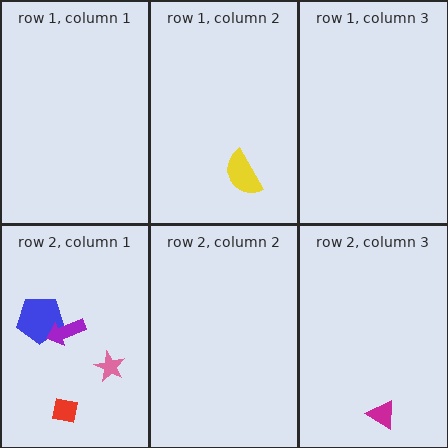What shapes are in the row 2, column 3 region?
The magenta triangle.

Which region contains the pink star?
The row 2, column 1 region.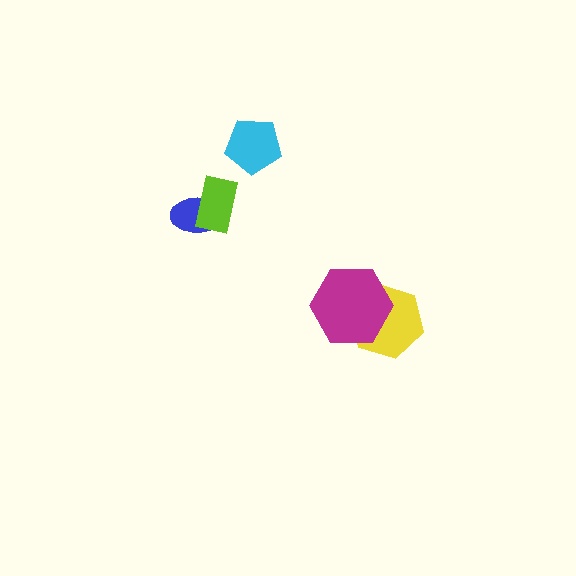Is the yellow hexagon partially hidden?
Yes, it is partially covered by another shape.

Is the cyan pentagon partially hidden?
No, no other shape covers it.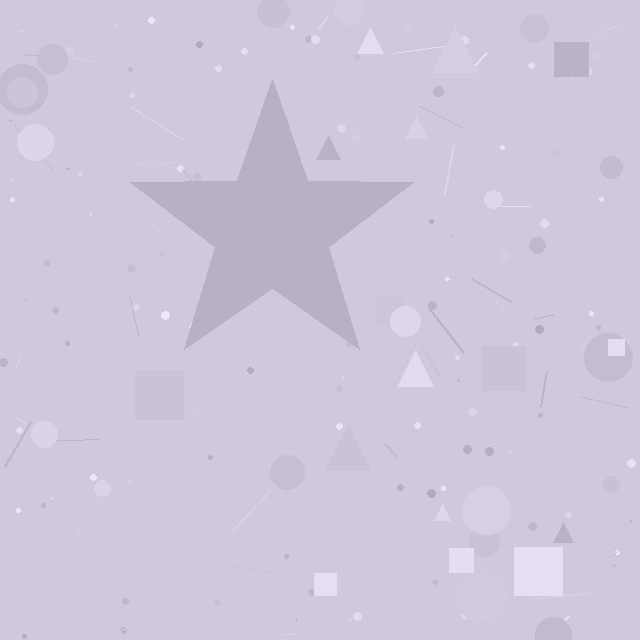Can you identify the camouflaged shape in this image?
The camouflaged shape is a star.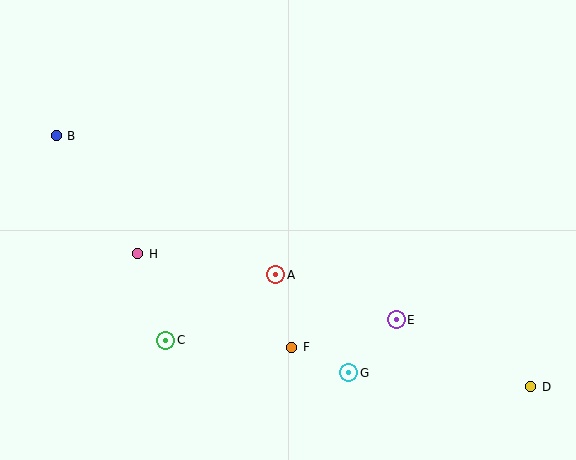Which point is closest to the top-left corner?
Point B is closest to the top-left corner.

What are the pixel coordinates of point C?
Point C is at (166, 340).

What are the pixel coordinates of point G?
Point G is at (349, 373).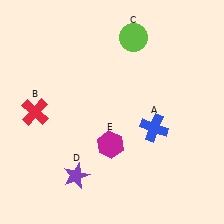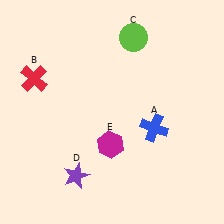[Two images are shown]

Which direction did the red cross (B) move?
The red cross (B) moved up.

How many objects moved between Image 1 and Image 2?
1 object moved between the two images.